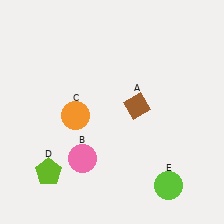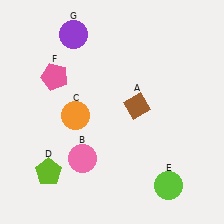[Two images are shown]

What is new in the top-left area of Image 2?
A pink pentagon (F) was added in the top-left area of Image 2.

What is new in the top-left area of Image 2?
A purple circle (G) was added in the top-left area of Image 2.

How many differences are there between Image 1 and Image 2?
There are 2 differences between the two images.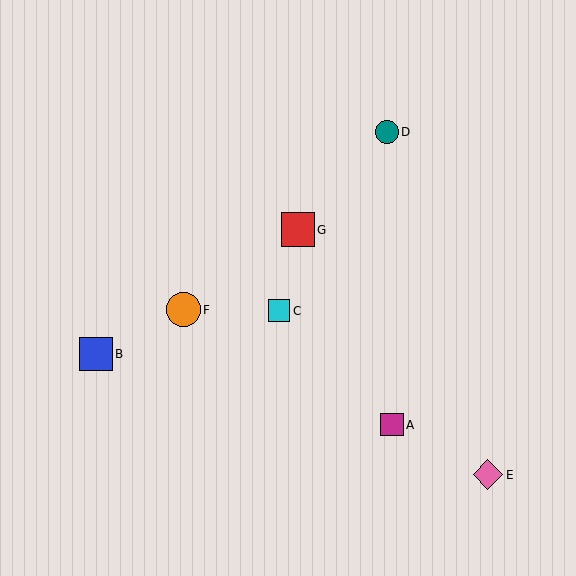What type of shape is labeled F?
Shape F is an orange circle.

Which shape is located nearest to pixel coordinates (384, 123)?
The teal circle (labeled D) at (387, 132) is nearest to that location.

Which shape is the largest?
The orange circle (labeled F) is the largest.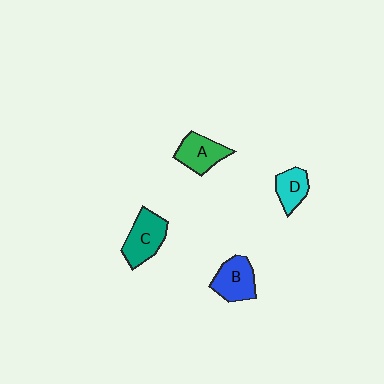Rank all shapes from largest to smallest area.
From largest to smallest: C (teal), B (blue), A (green), D (cyan).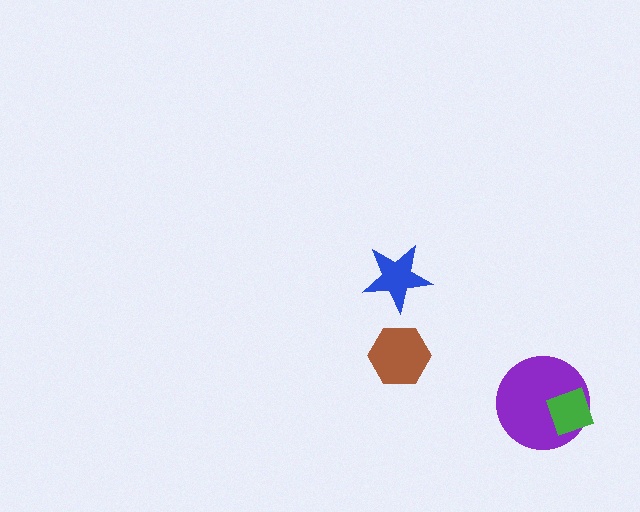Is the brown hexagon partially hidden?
No, no other shape covers it.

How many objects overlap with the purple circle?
1 object overlaps with the purple circle.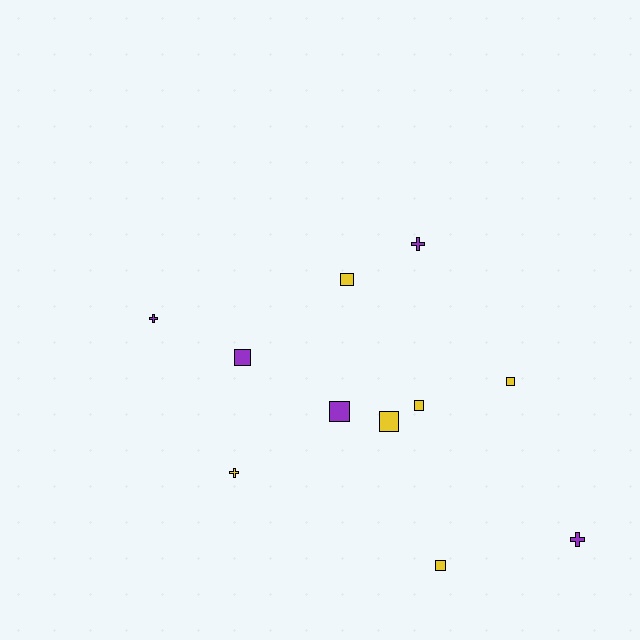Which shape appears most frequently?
Square, with 7 objects.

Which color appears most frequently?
Yellow, with 6 objects.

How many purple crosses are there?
There are 3 purple crosses.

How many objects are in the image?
There are 11 objects.